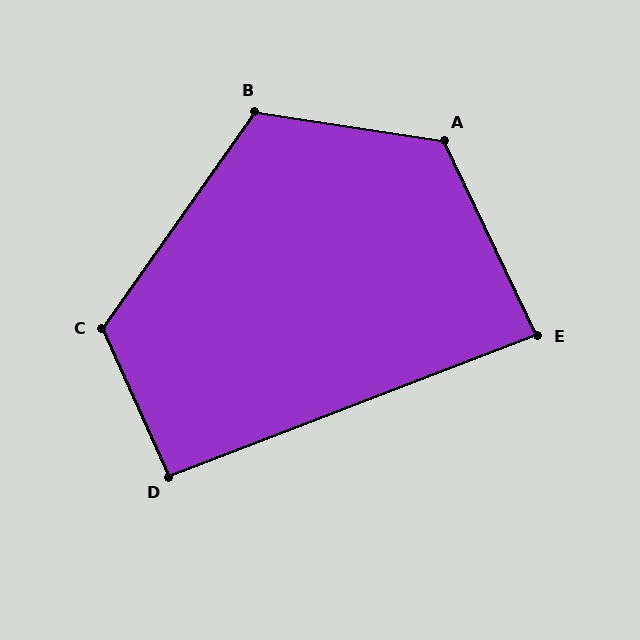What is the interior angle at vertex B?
Approximately 116 degrees (obtuse).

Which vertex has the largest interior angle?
A, at approximately 124 degrees.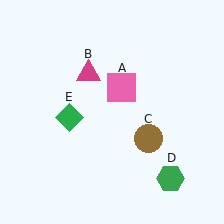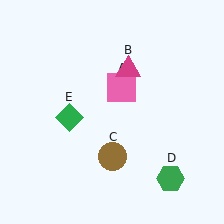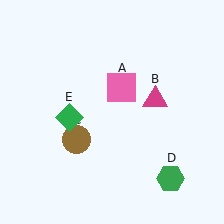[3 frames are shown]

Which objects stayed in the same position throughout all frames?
Pink square (object A) and green hexagon (object D) and green diamond (object E) remained stationary.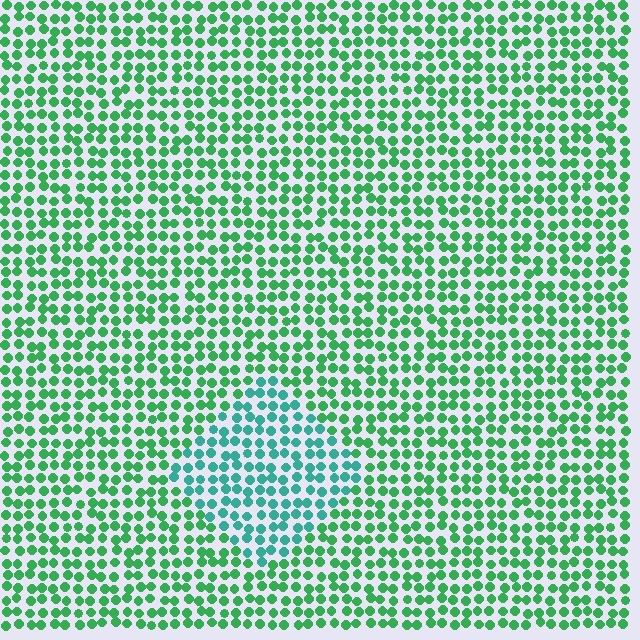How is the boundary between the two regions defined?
The boundary is defined purely by a slight shift in hue (about 34 degrees). Spacing, size, and orientation are identical on both sides.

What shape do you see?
I see a diamond.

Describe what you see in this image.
The image is filled with small green elements in a uniform arrangement. A diamond-shaped region is visible where the elements are tinted to a slightly different hue, forming a subtle color boundary.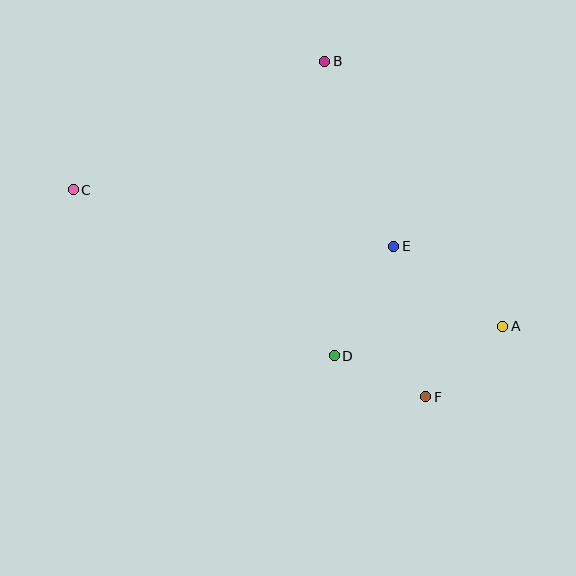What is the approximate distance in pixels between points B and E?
The distance between B and E is approximately 198 pixels.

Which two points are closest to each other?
Points D and F are closest to each other.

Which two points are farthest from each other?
Points A and C are farthest from each other.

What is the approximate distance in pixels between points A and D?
The distance between A and D is approximately 171 pixels.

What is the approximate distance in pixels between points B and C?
The distance between B and C is approximately 282 pixels.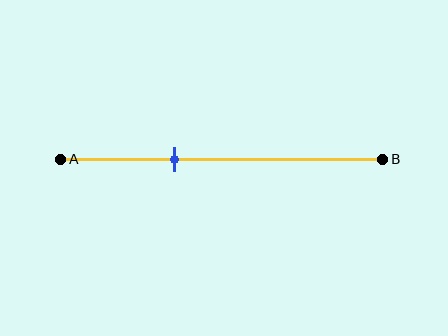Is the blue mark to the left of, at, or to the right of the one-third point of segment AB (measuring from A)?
The blue mark is approximately at the one-third point of segment AB.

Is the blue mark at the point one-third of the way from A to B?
Yes, the mark is approximately at the one-third point.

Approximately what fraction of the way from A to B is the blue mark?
The blue mark is approximately 35% of the way from A to B.